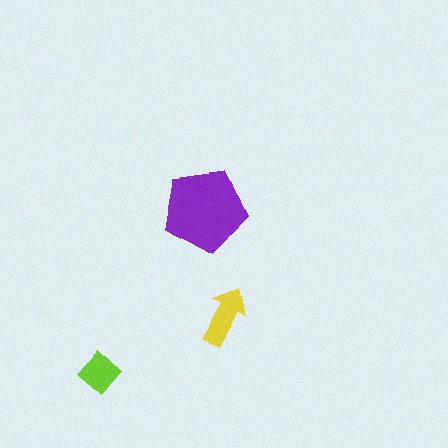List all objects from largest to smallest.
The purple pentagon, the yellow arrow, the lime diamond.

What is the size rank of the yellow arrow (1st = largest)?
2nd.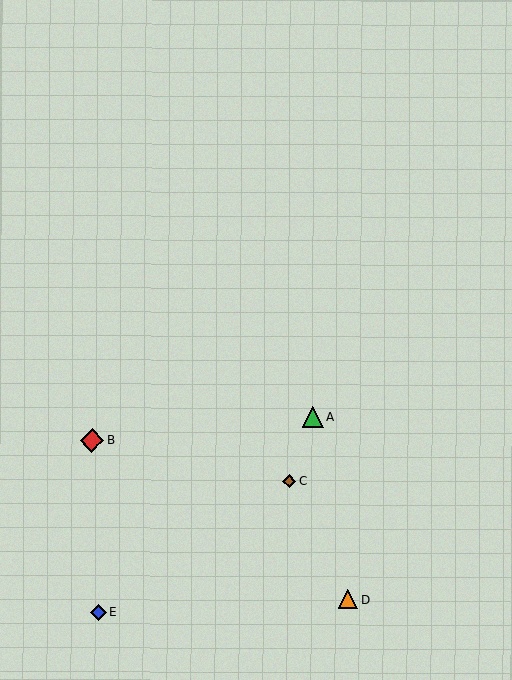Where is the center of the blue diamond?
The center of the blue diamond is at (98, 613).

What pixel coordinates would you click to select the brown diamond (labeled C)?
Click at (290, 482) to select the brown diamond C.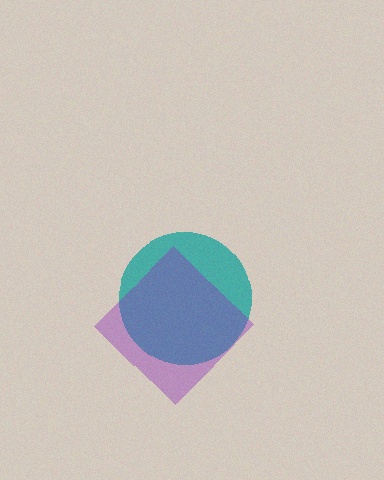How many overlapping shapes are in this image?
There are 2 overlapping shapes in the image.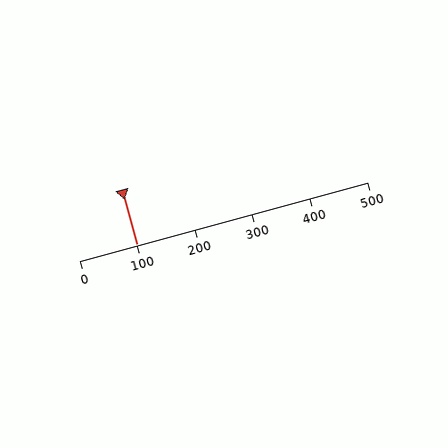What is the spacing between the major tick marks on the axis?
The major ticks are spaced 100 apart.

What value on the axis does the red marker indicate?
The marker indicates approximately 100.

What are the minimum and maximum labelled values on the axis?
The axis runs from 0 to 500.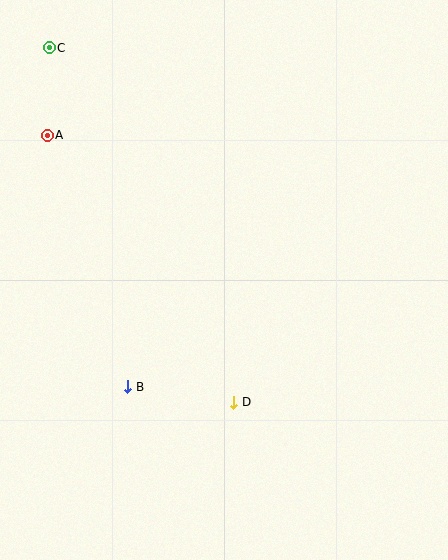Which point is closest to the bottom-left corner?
Point B is closest to the bottom-left corner.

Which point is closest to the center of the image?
Point D at (234, 402) is closest to the center.